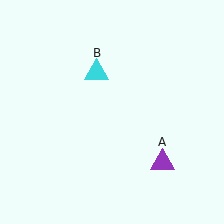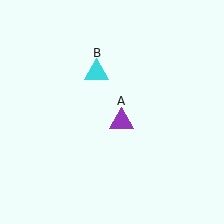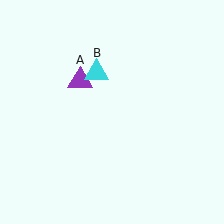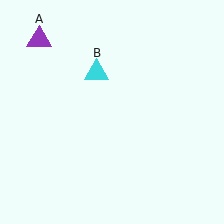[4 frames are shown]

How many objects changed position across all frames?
1 object changed position: purple triangle (object A).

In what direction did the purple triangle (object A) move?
The purple triangle (object A) moved up and to the left.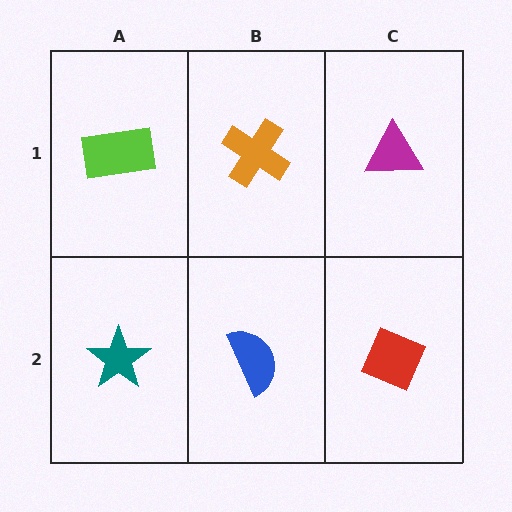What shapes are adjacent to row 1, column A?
A teal star (row 2, column A), an orange cross (row 1, column B).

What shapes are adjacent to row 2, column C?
A magenta triangle (row 1, column C), a blue semicircle (row 2, column B).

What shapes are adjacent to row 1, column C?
A red diamond (row 2, column C), an orange cross (row 1, column B).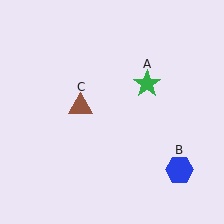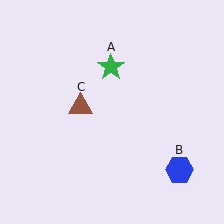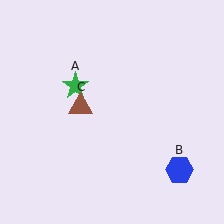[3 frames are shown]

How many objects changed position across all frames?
1 object changed position: green star (object A).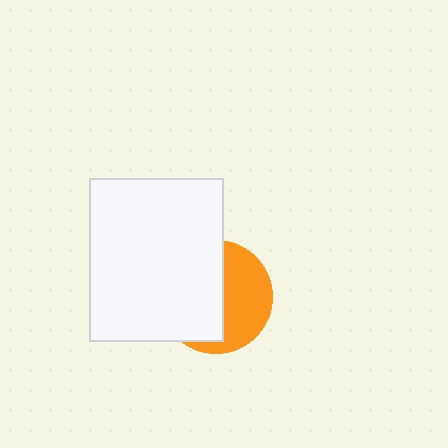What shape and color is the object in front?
The object in front is a white rectangle.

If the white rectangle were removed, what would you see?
You would see the complete orange circle.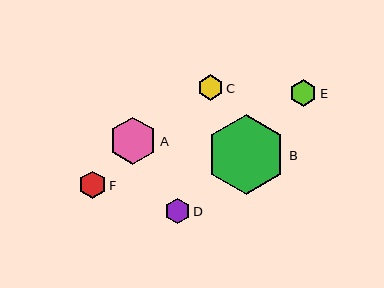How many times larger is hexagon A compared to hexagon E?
Hexagon A is approximately 1.7 times the size of hexagon E.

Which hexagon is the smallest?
Hexagon C is the smallest with a size of approximately 26 pixels.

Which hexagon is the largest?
Hexagon B is the largest with a size of approximately 80 pixels.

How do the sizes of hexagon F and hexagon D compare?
Hexagon F and hexagon D are approximately the same size.